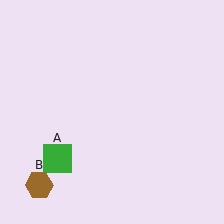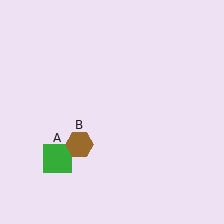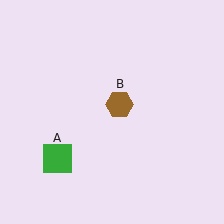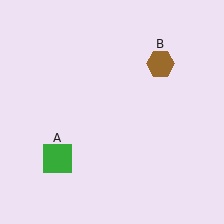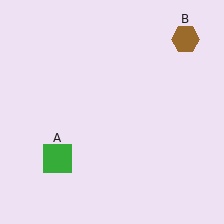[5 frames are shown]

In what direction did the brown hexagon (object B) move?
The brown hexagon (object B) moved up and to the right.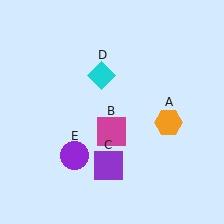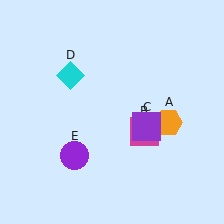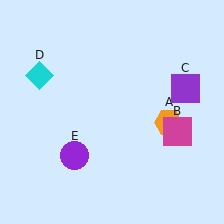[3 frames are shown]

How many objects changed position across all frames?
3 objects changed position: magenta square (object B), purple square (object C), cyan diamond (object D).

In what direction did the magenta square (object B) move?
The magenta square (object B) moved right.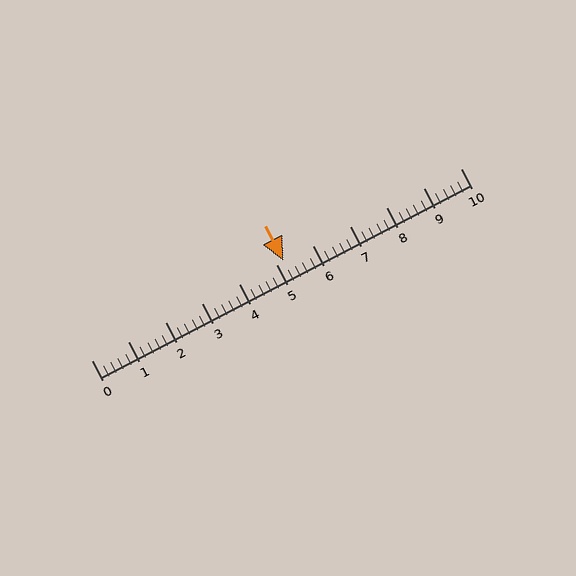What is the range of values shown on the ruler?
The ruler shows values from 0 to 10.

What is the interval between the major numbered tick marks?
The major tick marks are spaced 1 units apart.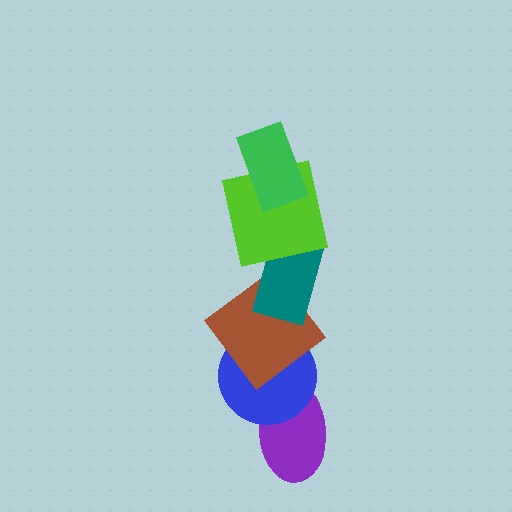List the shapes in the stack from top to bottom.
From top to bottom: the green rectangle, the lime square, the teal rectangle, the brown diamond, the blue circle, the purple ellipse.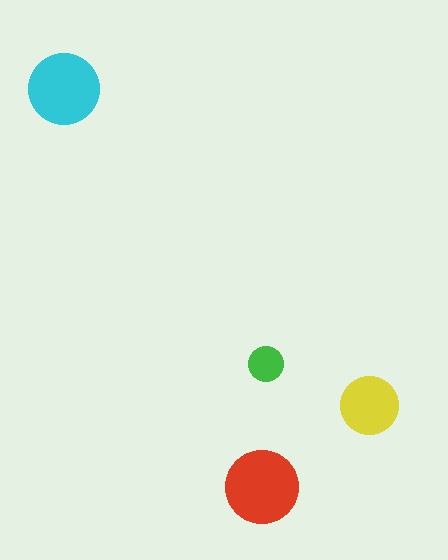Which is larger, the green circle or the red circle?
The red one.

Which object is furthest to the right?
The yellow circle is rightmost.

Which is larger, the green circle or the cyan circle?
The cyan one.